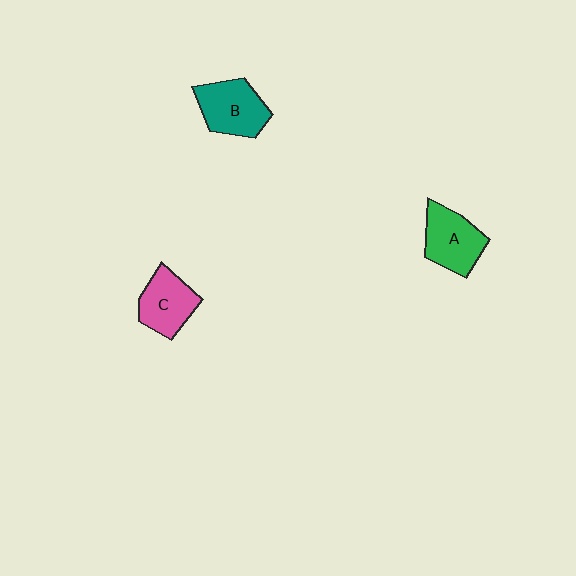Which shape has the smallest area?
Shape C (pink).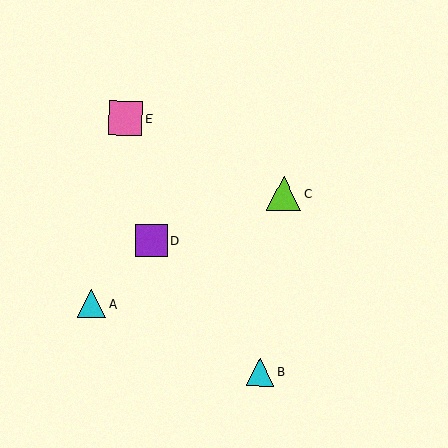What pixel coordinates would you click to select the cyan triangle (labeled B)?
Click at (260, 372) to select the cyan triangle B.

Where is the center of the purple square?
The center of the purple square is at (151, 241).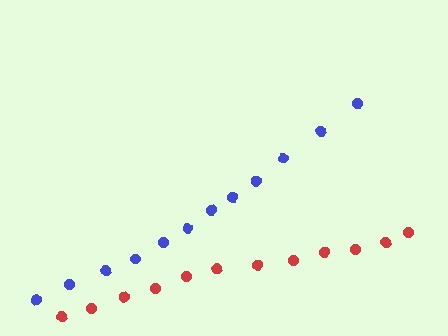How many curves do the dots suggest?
There are 2 distinct paths.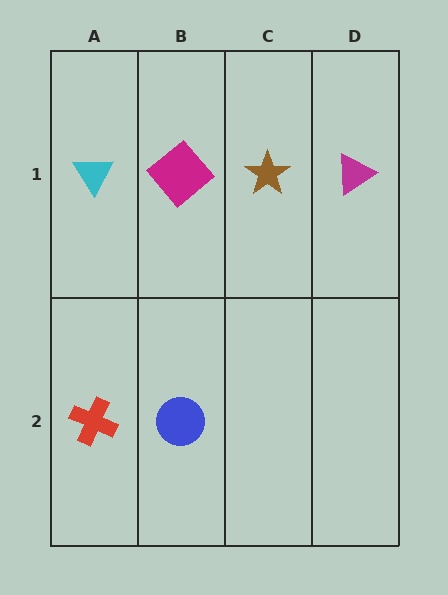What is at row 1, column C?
A brown star.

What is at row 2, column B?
A blue circle.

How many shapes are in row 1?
4 shapes.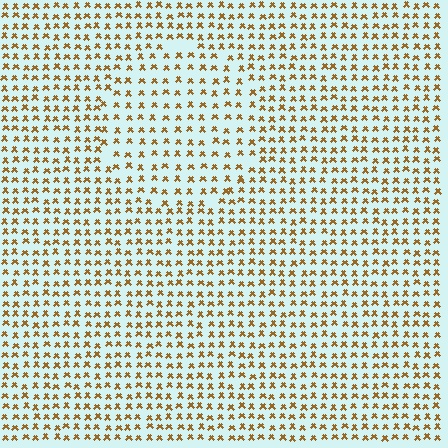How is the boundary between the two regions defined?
The boundary is defined by a change in element density (approximately 1.4x ratio). All elements are the same color, size, and shape.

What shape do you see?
I see a circle.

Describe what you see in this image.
The image contains small brown elements arranged at two different densities. A circle-shaped region is visible where the elements are less densely packed than the surrounding area.